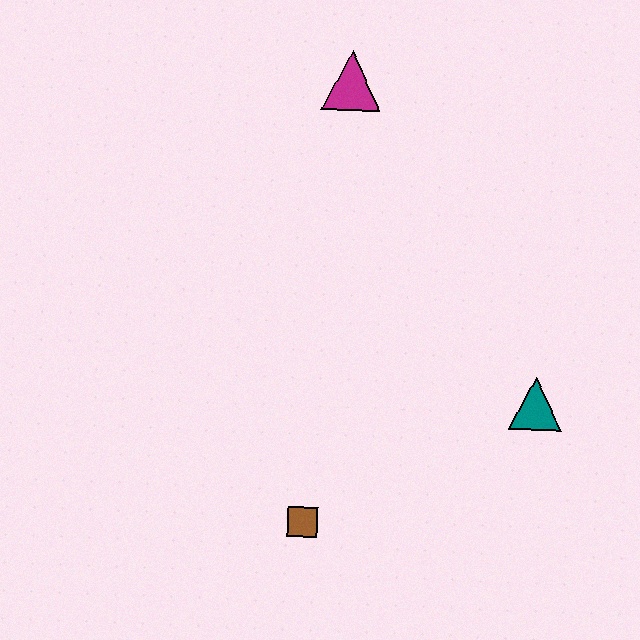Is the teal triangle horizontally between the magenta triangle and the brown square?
No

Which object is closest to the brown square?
The teal triangle is closest to the brown square.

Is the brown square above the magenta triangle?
No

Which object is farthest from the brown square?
The magenta triangle is farthest from the brown square.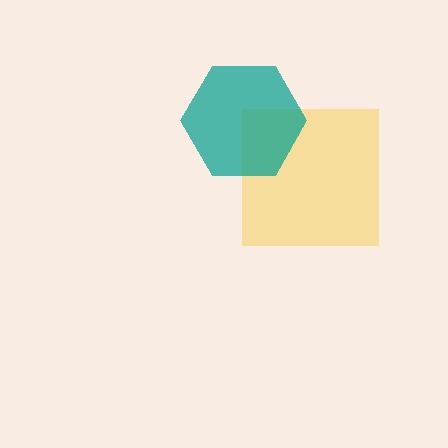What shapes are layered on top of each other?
The layered shapes are: a yellow square, a teal hexagon.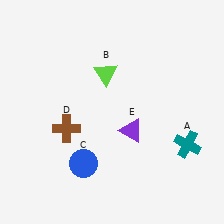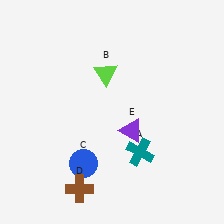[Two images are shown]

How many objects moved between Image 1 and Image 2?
2 objects moved between the two images.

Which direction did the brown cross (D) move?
The brown cross (D) moved down.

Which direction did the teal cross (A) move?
The teal cross (A) moved left.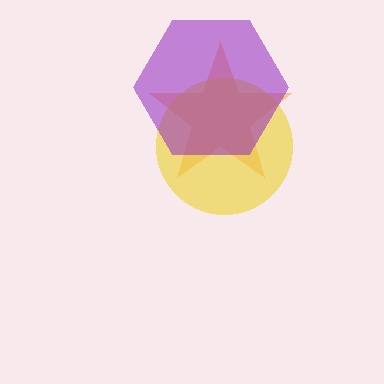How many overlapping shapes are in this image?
There are 3 overlapping shapes in the image.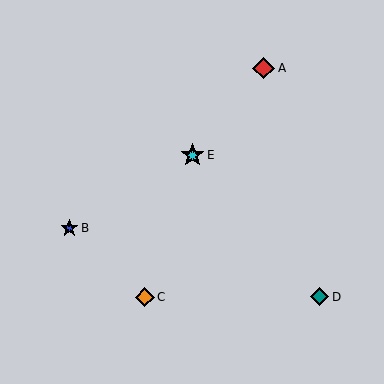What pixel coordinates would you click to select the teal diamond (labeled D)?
Click at (320, 297) to select the teal diamond D.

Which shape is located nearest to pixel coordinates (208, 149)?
The cyan star (labeled E) at (193, 155) is nearest to that location.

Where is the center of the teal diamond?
The center of the teal diamond is at (320, 297).